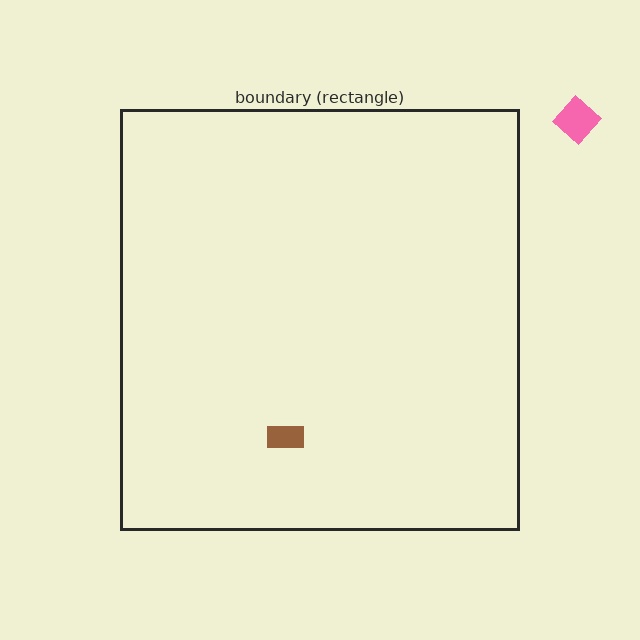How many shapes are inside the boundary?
1 inside, 1 outside.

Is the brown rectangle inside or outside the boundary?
Inside.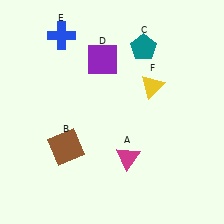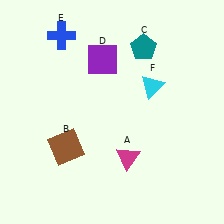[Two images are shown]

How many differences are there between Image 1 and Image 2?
There is 1 difference between the two images.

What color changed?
The triangle (F) changed from yellow in Image 1 to cyan in Image 2.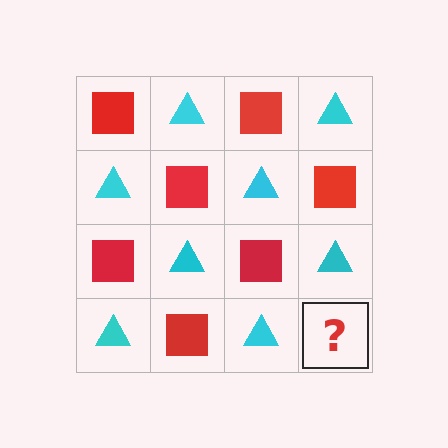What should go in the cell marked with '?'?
The missing cell should contain a red square.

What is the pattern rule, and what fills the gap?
The rule is that it alternates red square and cyan triangle in a checkerboard pattern. The gap should be filled with a red square.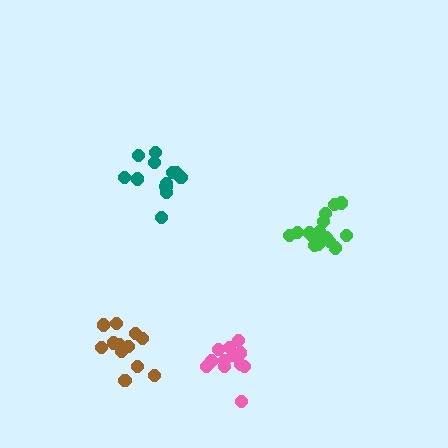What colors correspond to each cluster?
The clusters are colored: teal, green, brown, pink.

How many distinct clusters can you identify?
There are 4 distinct clusters.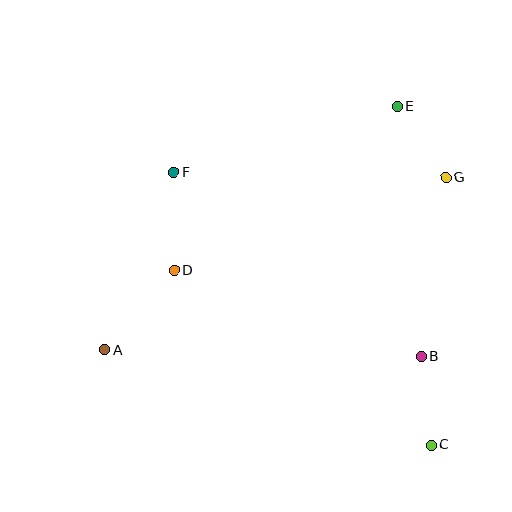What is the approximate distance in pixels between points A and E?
The distance between A and E is approximately 381 pixels.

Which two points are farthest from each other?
Points A and G are farthest from each other.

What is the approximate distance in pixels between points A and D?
The distance between A and D is approximately 106 pixels.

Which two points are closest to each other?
Points E and G are closest to each other.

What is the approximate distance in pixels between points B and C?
The distance between B and C is approximately 89 pixels.